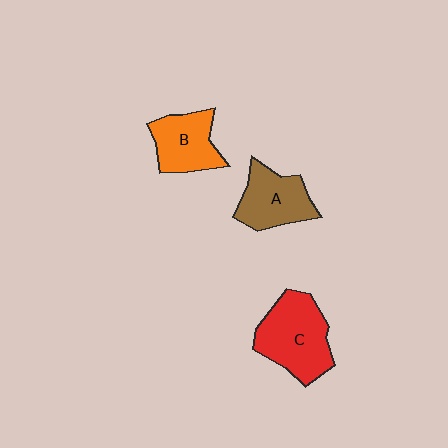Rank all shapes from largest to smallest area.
From largest to smallest: C (red), A (brown), B (orange).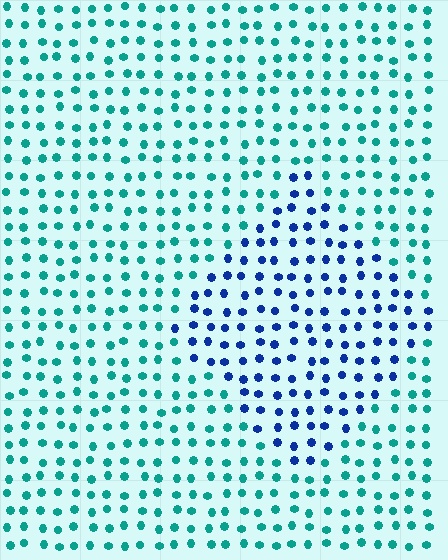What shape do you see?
I see a diamond.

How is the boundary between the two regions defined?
The boundary is defined purely by a slight shift in hue (about 52 degrees). Spacing, size, and orientation are identical on both sides.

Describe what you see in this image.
The image is filled with small teal elements in a uniform arrangement. A diamond-shaped region is visible where the elements are tinted to a slightly different hue, forming a subtle color boundary.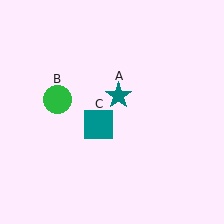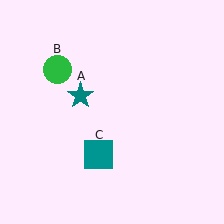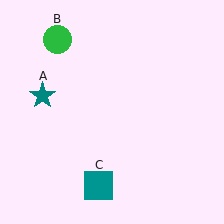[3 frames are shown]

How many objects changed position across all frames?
3 objects changed position: teal star (object A), green circle (object B), teal square (object C).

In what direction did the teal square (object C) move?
The teal square (object C) moved down.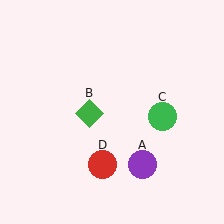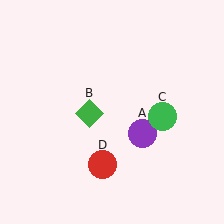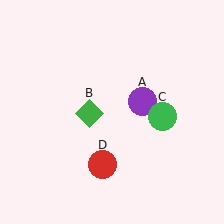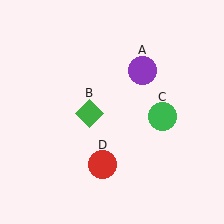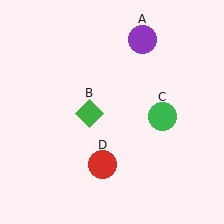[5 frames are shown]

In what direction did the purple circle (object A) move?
The purple circle (object A) moved up.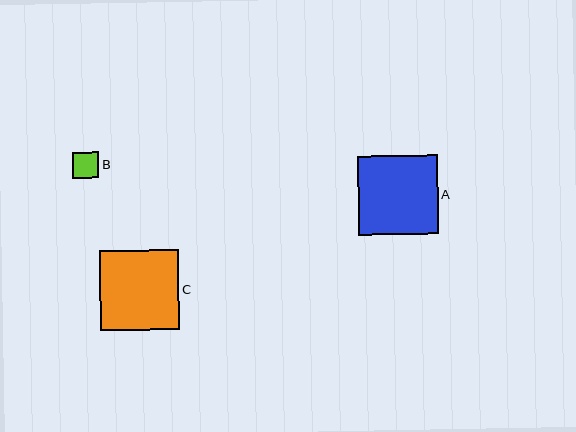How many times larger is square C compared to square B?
Square C is approximately 3.0 times the size of square B.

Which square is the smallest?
Square B is the smallest with a size of approximately 26 pixels.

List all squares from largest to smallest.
From largest to smallest: C, A, B.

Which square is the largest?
Square C is the largest with a size of approximately 79 pixels.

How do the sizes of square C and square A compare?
Square C and square A are approximately the same size.